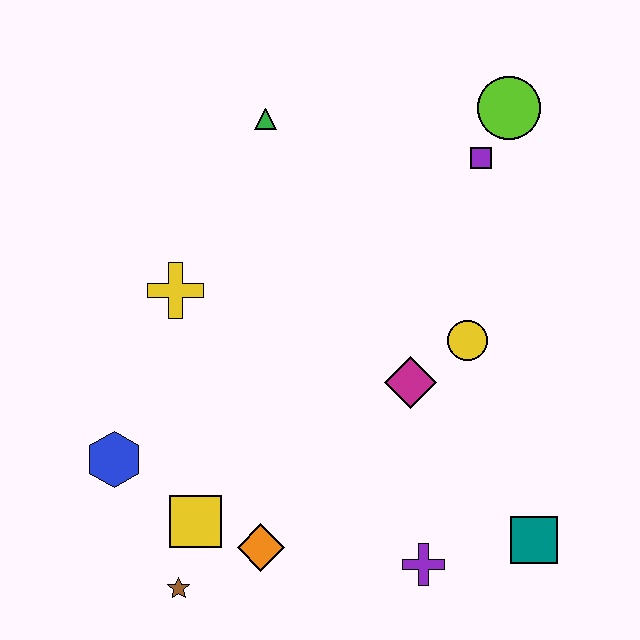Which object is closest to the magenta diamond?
The yellow circle is closest to the magenta diamond.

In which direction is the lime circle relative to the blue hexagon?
The lime circle is to the right of the blue hexagon.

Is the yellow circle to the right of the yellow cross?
Yes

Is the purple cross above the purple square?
No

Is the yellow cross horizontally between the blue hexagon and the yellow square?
Yes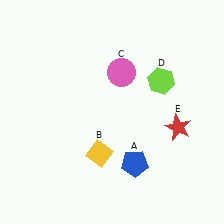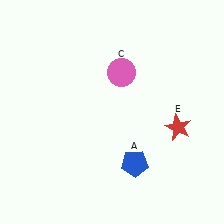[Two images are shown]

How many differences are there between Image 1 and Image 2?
There are 2 differences between the two images.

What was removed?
The lime hexagon (D), the yellow diamond (B) were removed in Image 2.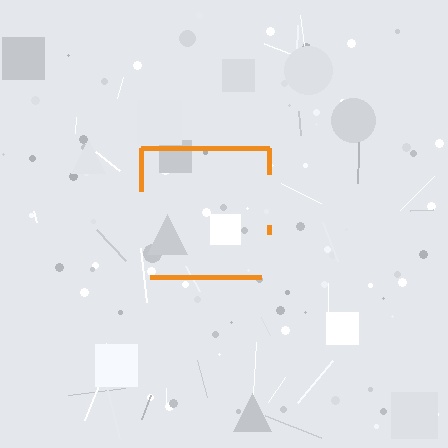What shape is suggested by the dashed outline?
The dashed outline suggests a square.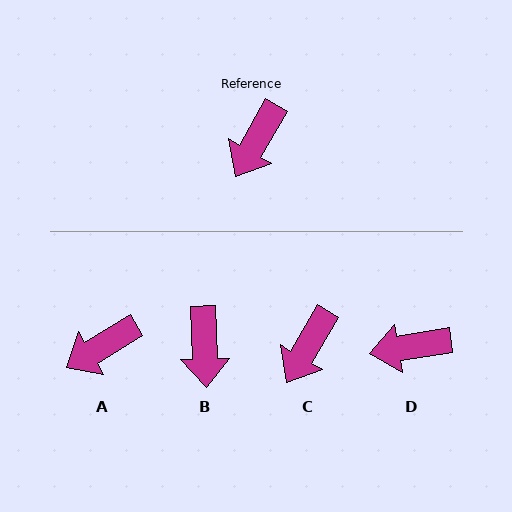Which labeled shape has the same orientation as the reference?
C.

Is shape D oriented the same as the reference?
No, it is off by about 51 degrees.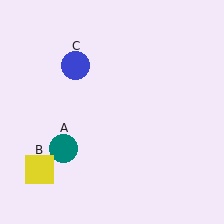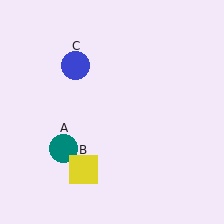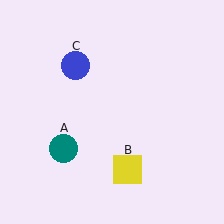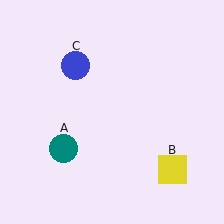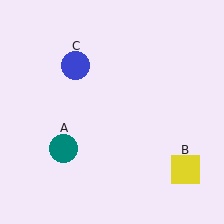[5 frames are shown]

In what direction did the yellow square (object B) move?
The yellow square (object B) moved right.